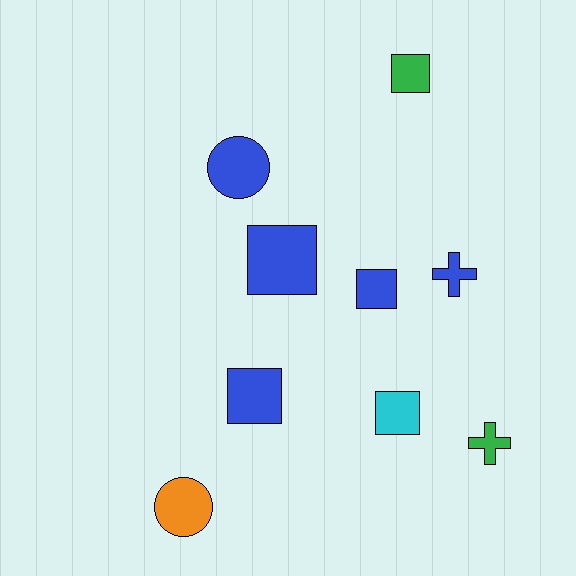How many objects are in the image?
There are 9 objects.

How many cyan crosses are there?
There are no cyan crosses.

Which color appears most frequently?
Blue, with 5 objects.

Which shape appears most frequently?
Square, with 5 objects.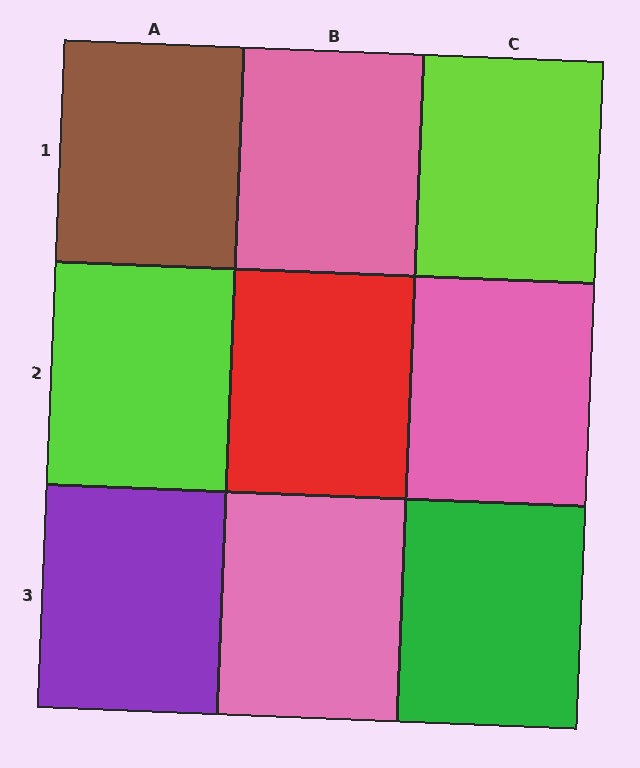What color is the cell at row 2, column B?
Red.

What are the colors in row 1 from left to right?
Brown, pink, lime.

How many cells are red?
1 cell is red.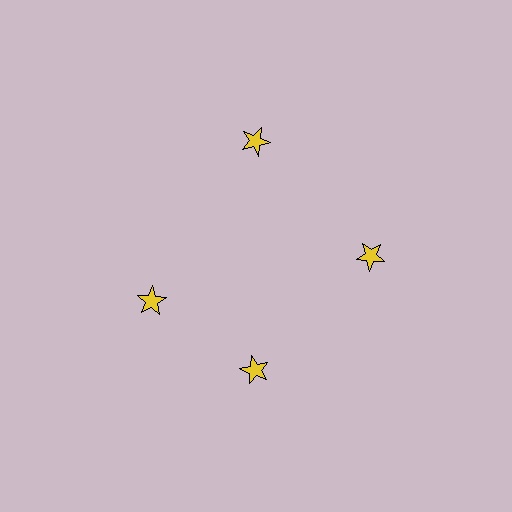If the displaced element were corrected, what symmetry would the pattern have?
It would have 4-fold rotational symmetry — the pattern would map onto itself every 90 degrees.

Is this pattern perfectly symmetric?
No. The 4 yellow stars are arranged in a ring, but one element near the 9 o'clock position is rotated out of alignment along the ring, breaking the 4-fold rotational symmetry.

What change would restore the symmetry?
The symmetry would be restored by rotating it back into even spacing with its neighbors so that all 4 stars sit at equal angles and equal distance from the center.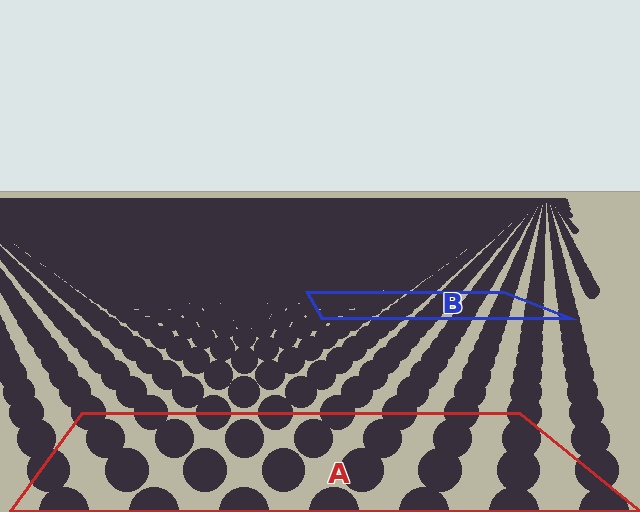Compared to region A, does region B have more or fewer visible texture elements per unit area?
Region B has more texture elements per unit area — they are packed more densely because it is farther away.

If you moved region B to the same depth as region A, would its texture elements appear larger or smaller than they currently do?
They would appear larger. At a closer depth, the same texture elements are projected at a bigger on-screen size.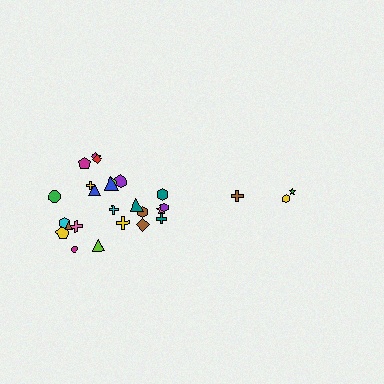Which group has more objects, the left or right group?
The left group.